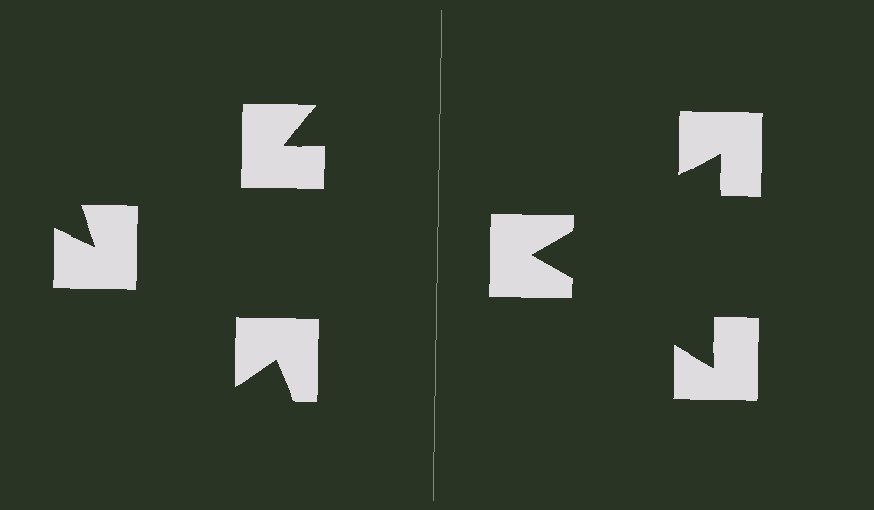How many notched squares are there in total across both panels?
6 — 3 on each side.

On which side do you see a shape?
An illusory triangle appears on the right side. On the left side the wedge cuts are rotated, so no coherent shape forms.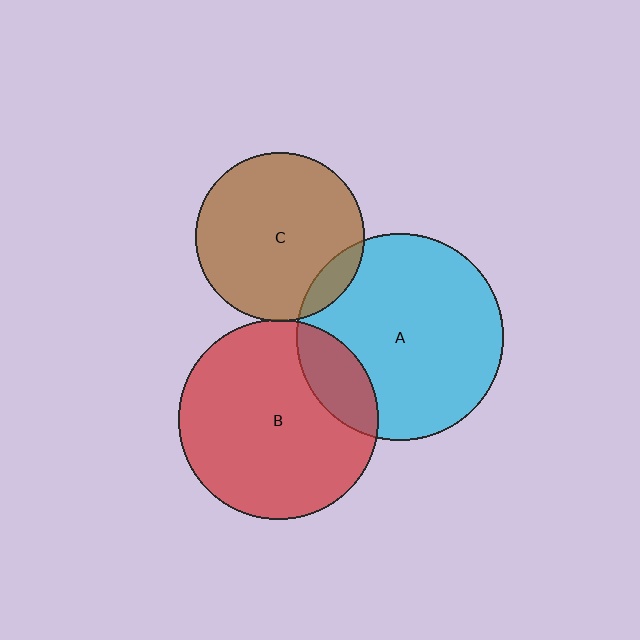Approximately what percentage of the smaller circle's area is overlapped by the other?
Approximately 5%.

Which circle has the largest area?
Circle A (cyan).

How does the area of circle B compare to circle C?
Approximately 1.4 times.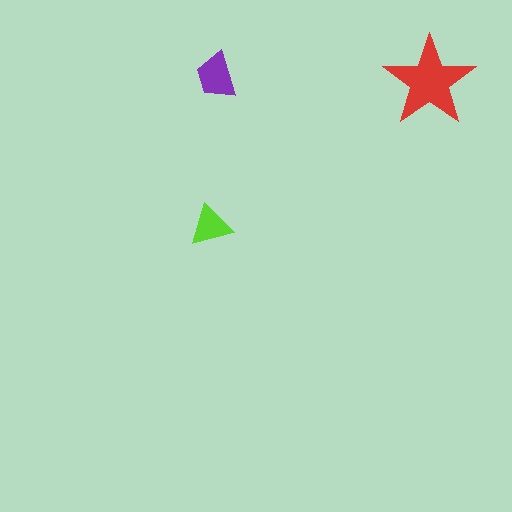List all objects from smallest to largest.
The lime triangle, the purple trapezoid, the red star.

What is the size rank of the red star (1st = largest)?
1st.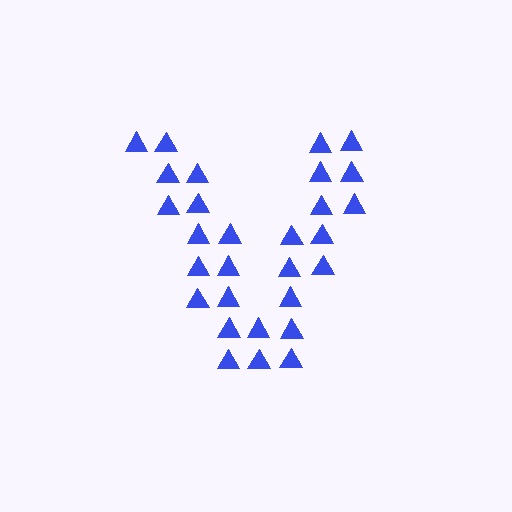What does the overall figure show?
The overall figure shows the letter V.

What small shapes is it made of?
It is made of small triangles.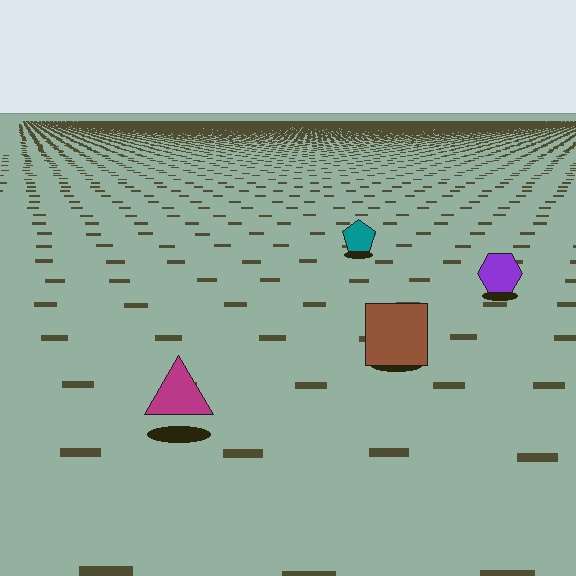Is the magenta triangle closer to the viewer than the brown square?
Yes. The magenta triangle is closer — you can tell from the texture gradient: the ground texture is coarser near it.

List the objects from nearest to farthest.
From nearest to farthest: the magenta triangle, the brown square, the purple hexagon, the teal pentagon.